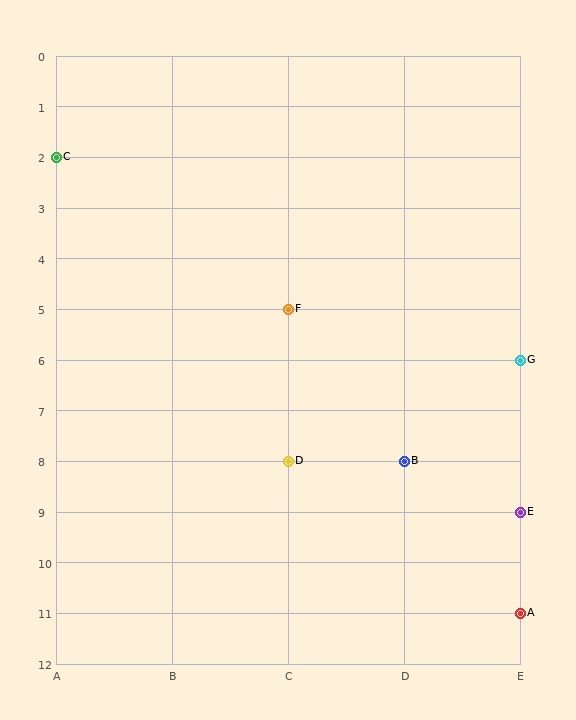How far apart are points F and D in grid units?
Points F and D are 3 rows apart.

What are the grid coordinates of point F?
Point F is at grid coordinates (C, 5).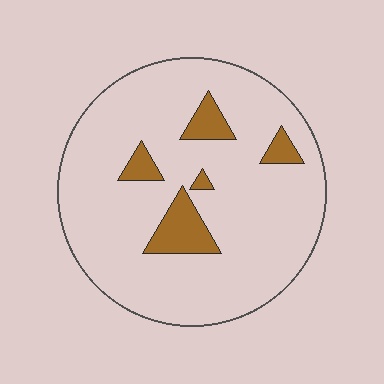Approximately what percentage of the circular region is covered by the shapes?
Approximately 10%.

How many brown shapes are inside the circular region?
5.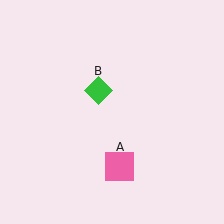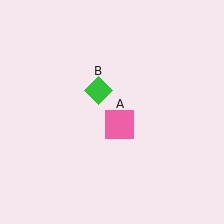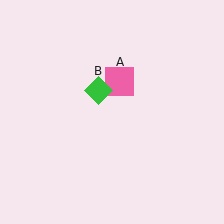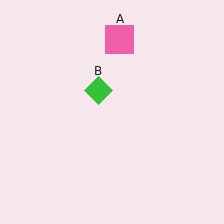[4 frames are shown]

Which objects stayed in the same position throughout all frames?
Green diamond (object B) remained stationary.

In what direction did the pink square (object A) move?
The pink square (object A) moved up.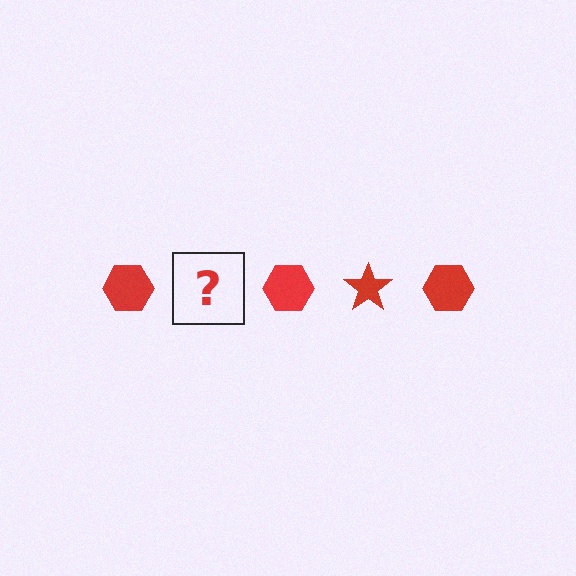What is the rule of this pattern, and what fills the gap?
The rule is that the pattern cycles through hexagon, star shapes in red. The gap should be filled with a red star.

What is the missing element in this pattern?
The missing element is a red star.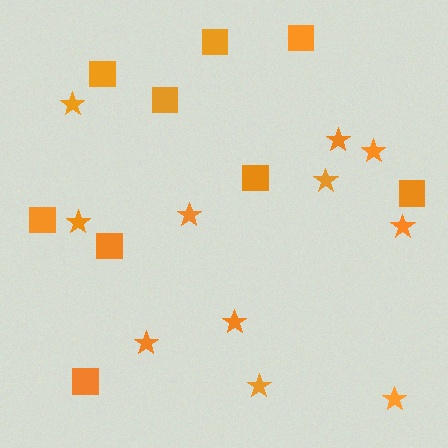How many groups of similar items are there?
There are 2 groups: one group of stars (11) and one group of squares (9).